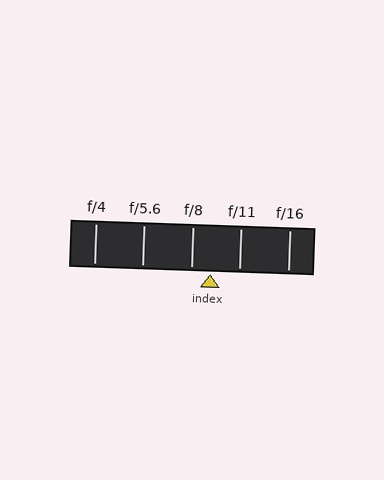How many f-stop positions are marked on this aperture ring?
There are 5 f-stop positions marked.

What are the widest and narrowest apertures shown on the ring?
The widest aperture shown is f/4 and the narrowest is f/16.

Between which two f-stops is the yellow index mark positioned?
The index mark is between f/8 and f/11.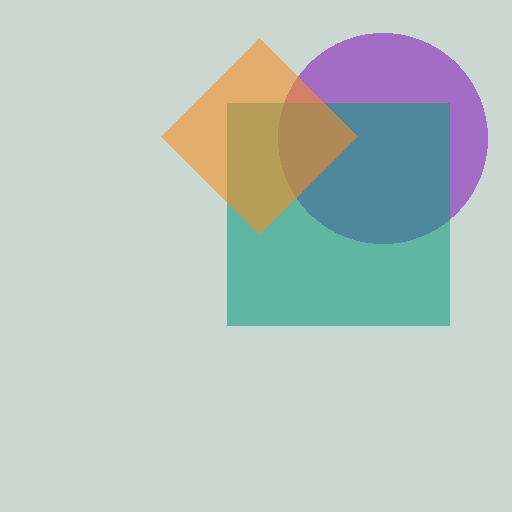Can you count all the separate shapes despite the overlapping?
Yes, there are 3 separate shapes.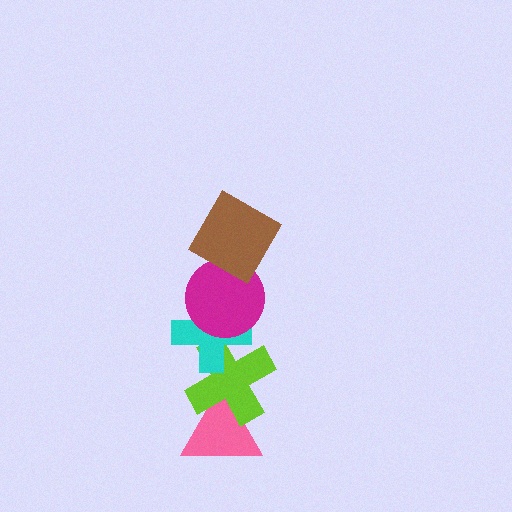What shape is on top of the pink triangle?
The lime cross is on top of the pink triangle.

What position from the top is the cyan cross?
The cyan cross is 3rd from the top.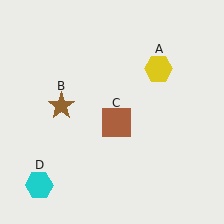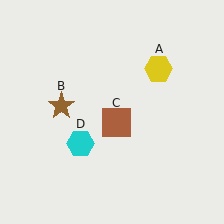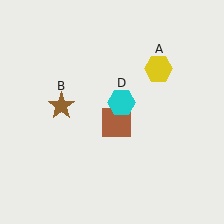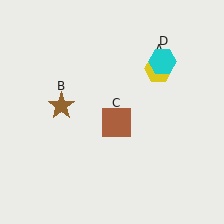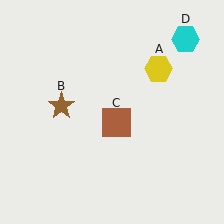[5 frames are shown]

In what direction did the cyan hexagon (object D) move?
The cyan hexagon (object D) moved up and to the right.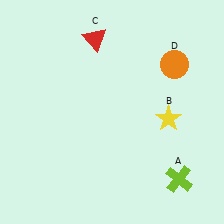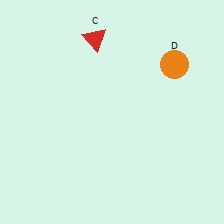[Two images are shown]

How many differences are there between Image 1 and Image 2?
There are 2 differences between the two images.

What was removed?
The yellow star (B), the lime cross (A) were removed in Image 2.